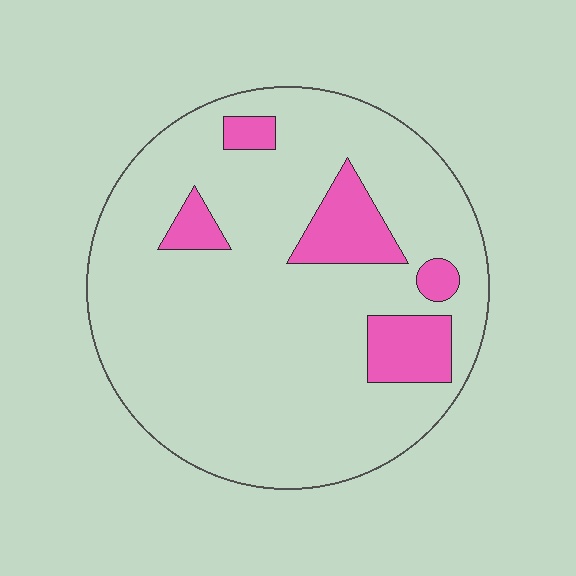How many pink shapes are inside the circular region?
5.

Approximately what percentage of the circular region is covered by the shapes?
Approximately 15%.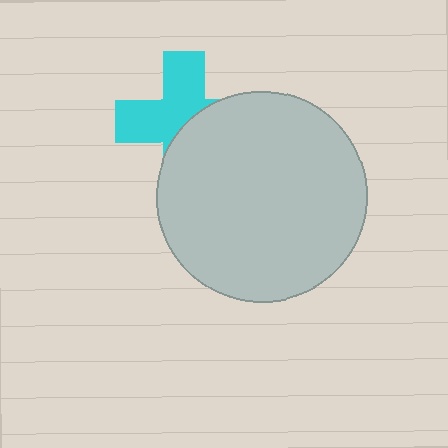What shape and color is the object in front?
The object in front is a light gray circle.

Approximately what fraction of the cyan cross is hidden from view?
Roughly 47% of the cyan cross is hidden behind the light gray circle.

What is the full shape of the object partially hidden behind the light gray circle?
The partially hidden object is a cyan cross.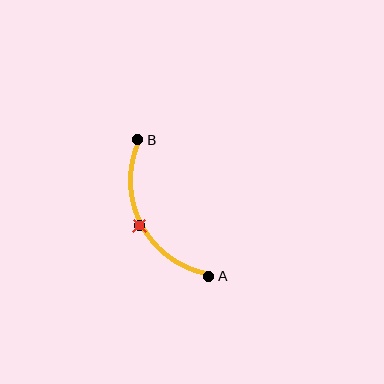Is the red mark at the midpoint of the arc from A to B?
Yes. The red mark lies on the arc at equal arc-length from both A and B — it is the arc midpoint.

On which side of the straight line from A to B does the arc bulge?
The arc bulges to the left of the straight line connecting A and B.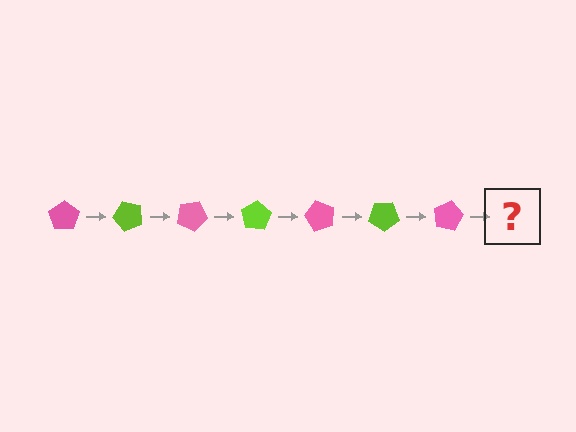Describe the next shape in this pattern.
It should be a lime pentagon, rotated 350 degrees from the start.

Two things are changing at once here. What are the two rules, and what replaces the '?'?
The two rules are that it rotates 50 degrees each step and the color cycles through pink and lime. The '?' should be a lime pentagon, rotated 350 degrees from the start.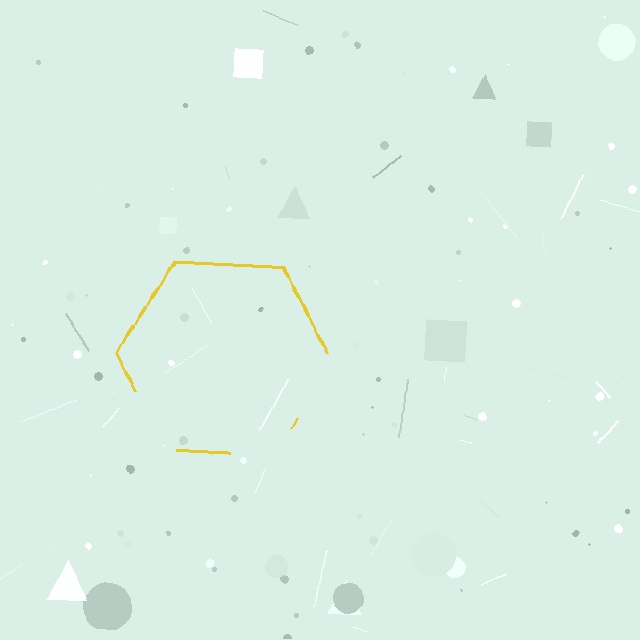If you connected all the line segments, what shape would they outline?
They would outline a hexagon.